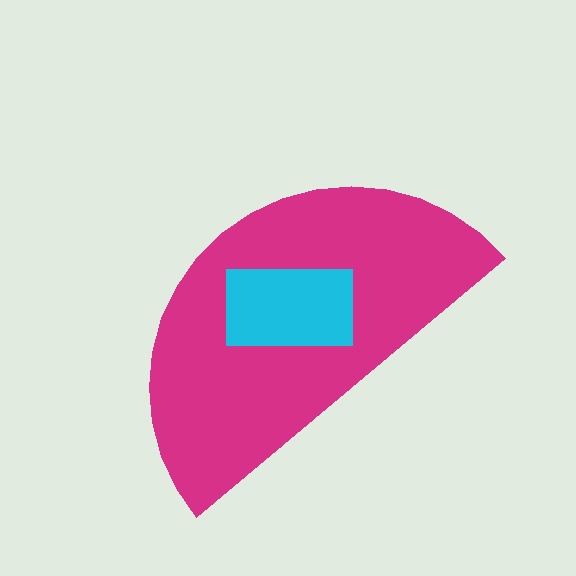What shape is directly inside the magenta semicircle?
The cyan rectangle.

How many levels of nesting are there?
2.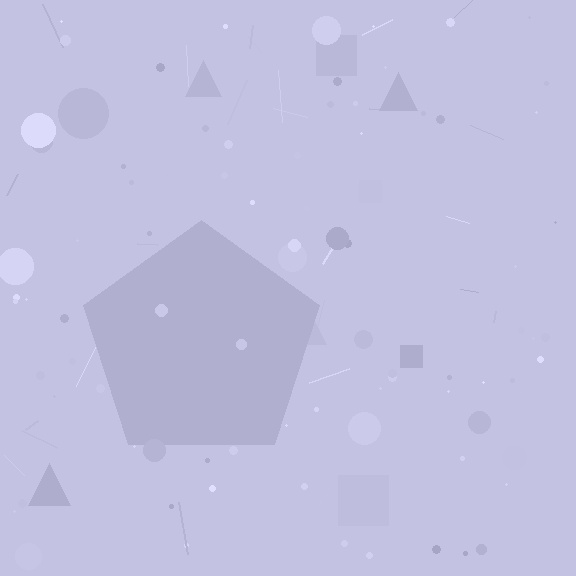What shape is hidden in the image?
A pentagon is hidden in the image.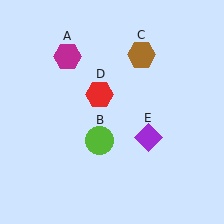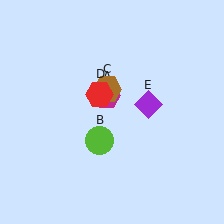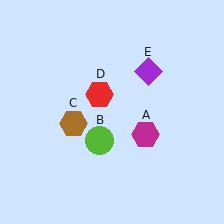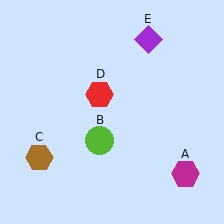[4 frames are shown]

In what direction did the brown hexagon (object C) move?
The brown hexagon (object C) moved down and to the left.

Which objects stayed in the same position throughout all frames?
Lime circle (object B) and red hexagon (object D) remained stationary.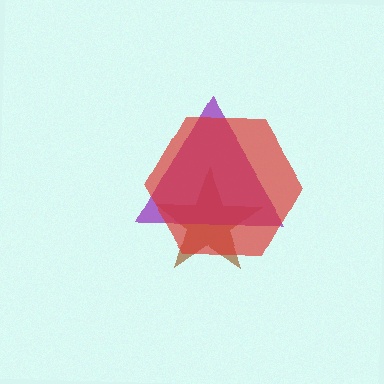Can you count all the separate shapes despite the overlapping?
Yes, there are 3 separate shapes.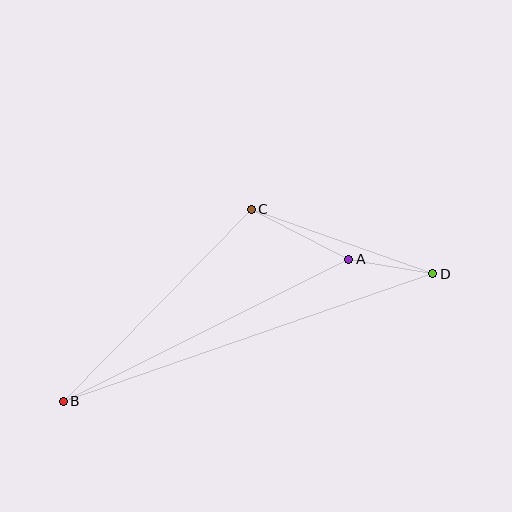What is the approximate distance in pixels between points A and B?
The distance between A and B is approximately 318 pixels.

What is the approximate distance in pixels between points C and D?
The distance between C and D is approximately 192 pixels.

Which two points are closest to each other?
Points A and D are closest to each other.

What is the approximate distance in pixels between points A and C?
The distance between A and C is approximately 109 pixels.